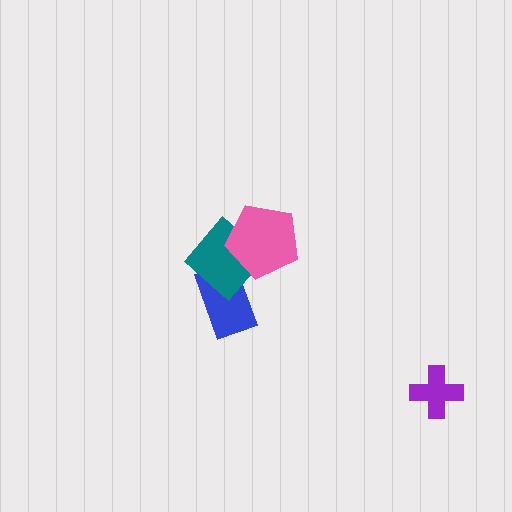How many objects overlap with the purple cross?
0 objects overlap with the purple cross.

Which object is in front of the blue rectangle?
The teal diamond is in front of the blue rectangle.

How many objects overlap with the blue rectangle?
1 object overlaps with the blue rectangle.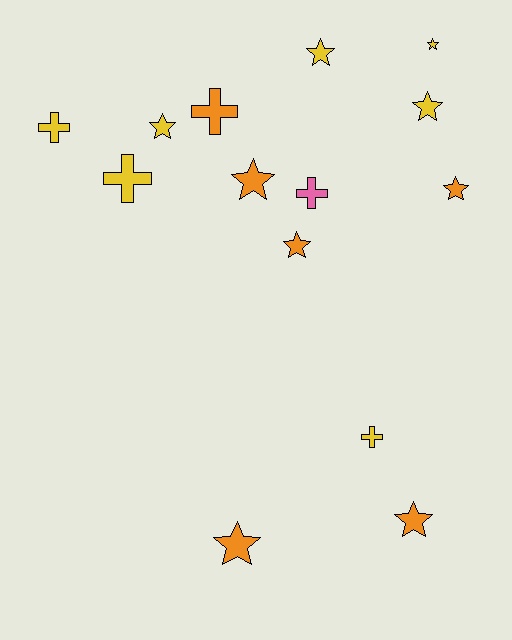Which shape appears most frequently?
Star, with 9 objects.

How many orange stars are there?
There are 5 orange stars.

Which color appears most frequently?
Yellow, with 7 objects.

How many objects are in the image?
There are 14 objects.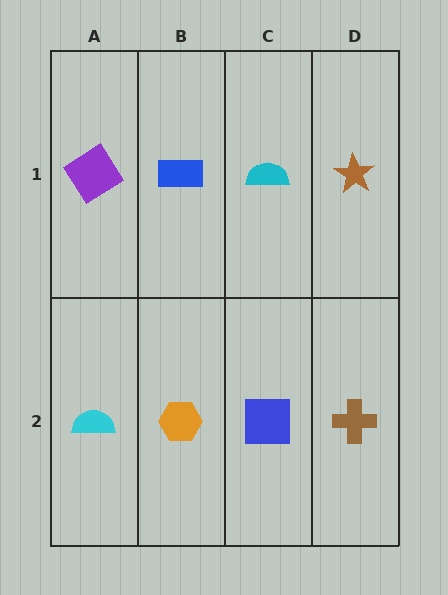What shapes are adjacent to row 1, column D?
A brown cross (row 2, column D), a cyan semicircle (row 1, column C).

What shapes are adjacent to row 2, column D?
A brown star (row 1, column D), a blue square (row 2, column C).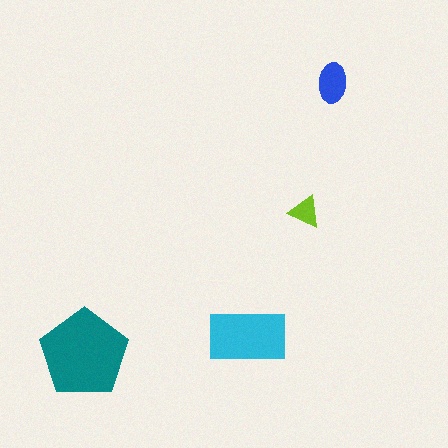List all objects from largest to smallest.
The teal pentagon, the cyan rectangle, the blue ellipse, the lime triangle.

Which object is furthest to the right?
The blue ellipse is rightmost.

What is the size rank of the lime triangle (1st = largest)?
4th.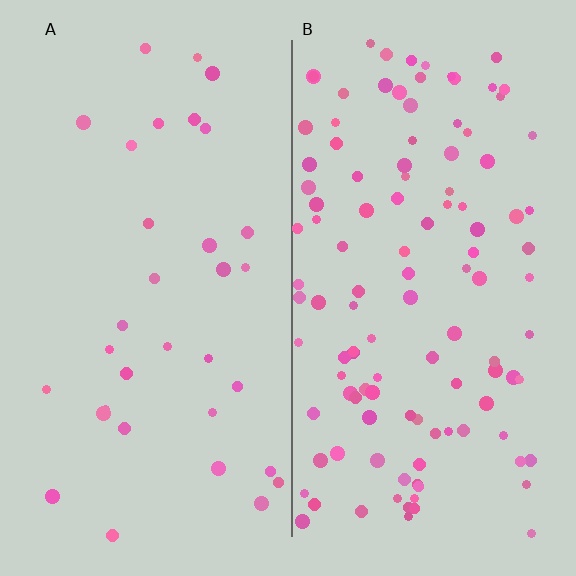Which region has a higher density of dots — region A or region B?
B (the right).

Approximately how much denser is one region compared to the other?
Approximately 3.5× — region B over region A.